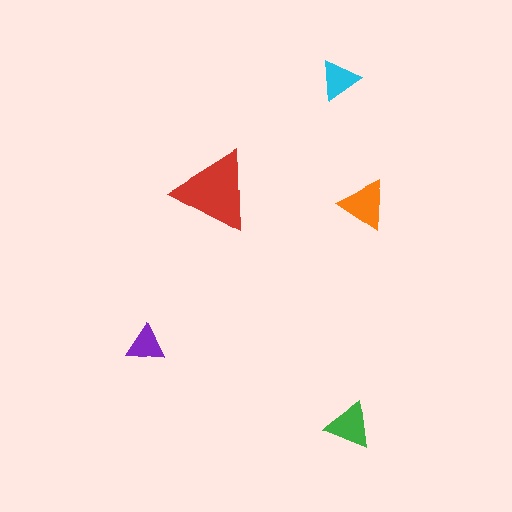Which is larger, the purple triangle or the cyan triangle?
The cyan one.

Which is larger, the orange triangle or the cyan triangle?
The orange one.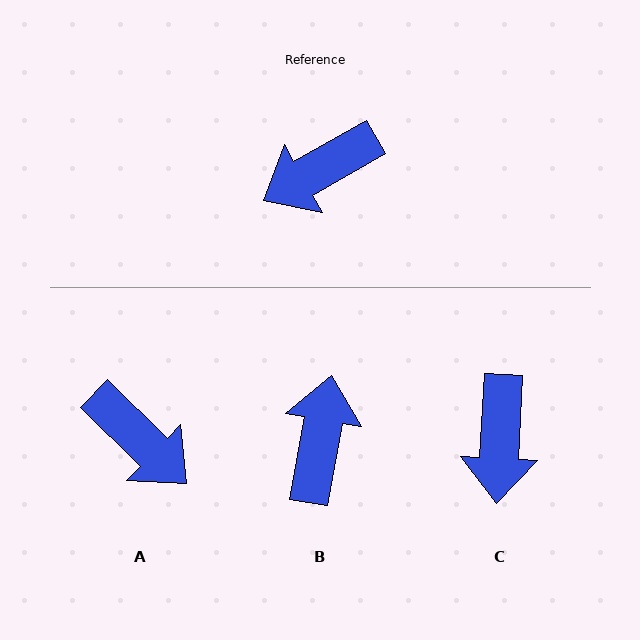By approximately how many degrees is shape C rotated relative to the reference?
Approximately 57 degrees counter-clockwise.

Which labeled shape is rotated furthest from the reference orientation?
B, about 130 degrees away.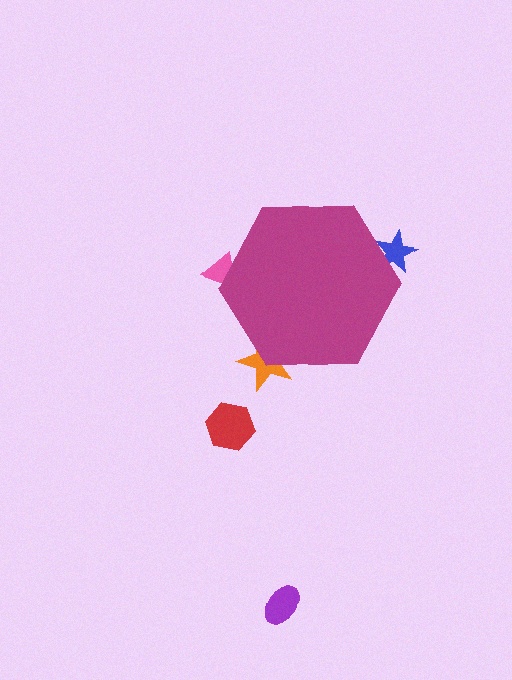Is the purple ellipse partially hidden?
No, the purple ellipse is fully visible.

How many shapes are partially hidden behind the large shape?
3 shapes are partially hidden.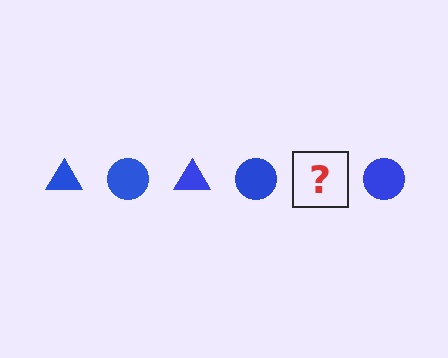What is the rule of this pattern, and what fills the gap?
The rule is that the pattern cycles through triangle, circle shapes in blue. The gap should be filled with a blue triangle.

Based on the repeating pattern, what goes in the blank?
The blank should be a blue triangle.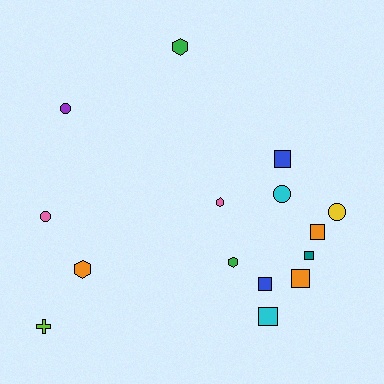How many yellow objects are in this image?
There is 1 yellow object.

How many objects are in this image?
There are 15 objects.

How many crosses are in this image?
There is 1 cross.